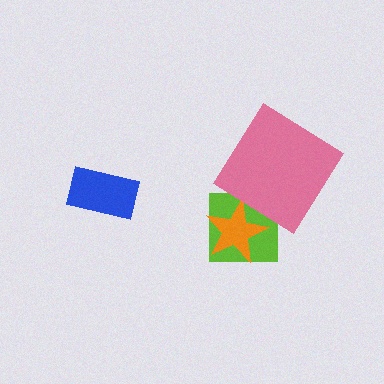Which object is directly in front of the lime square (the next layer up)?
The orange star is directly in front of the lime square.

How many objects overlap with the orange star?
1 object overlaps with the orange star.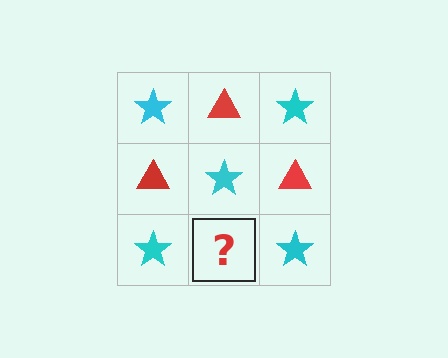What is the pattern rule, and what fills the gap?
The rule is that it alternates cyan star and red triangle in a checkerboard pattern. The gap should be filled with a red triangle.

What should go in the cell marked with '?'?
The missing cell should contain a red triangle.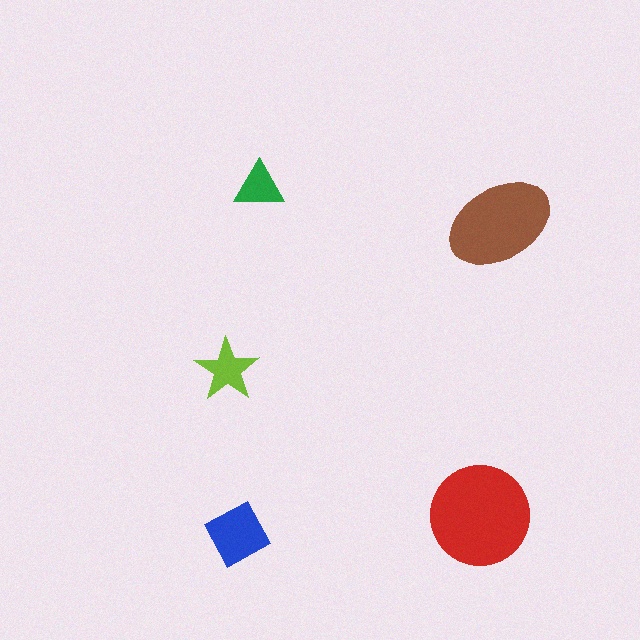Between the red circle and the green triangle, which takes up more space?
The red circle.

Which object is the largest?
The red circle.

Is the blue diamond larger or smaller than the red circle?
Smaller.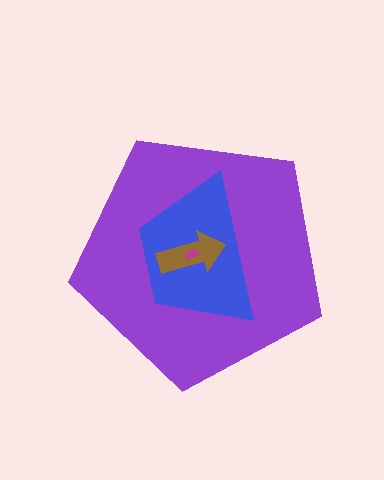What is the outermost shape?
The purple pentagon.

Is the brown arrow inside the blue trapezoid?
Yes.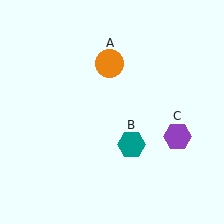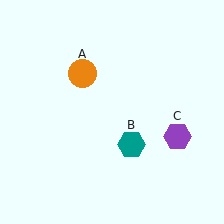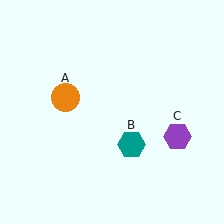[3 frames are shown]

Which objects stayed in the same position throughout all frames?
Teal hexagon (object B) and purple hexagon (object C) remained stationary.